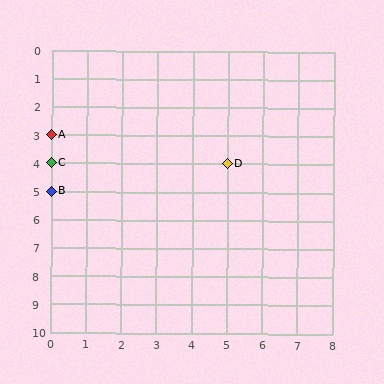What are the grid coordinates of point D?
Point D is at grid coordinates (5, 4).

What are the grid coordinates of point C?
Point C is at grid coordinates (0, 4).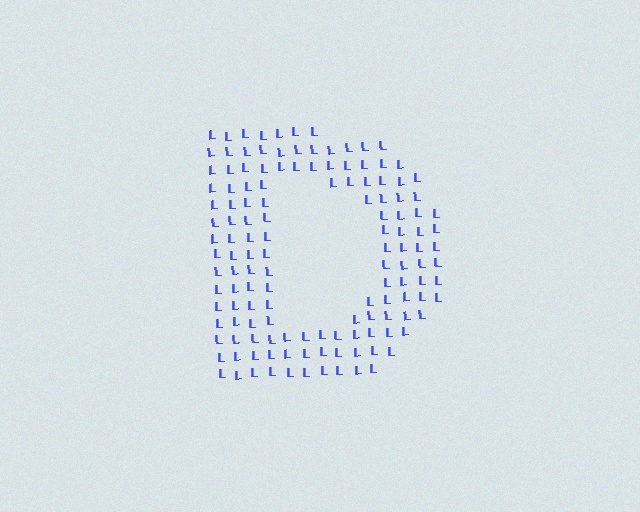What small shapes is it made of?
It is made of small letter L's.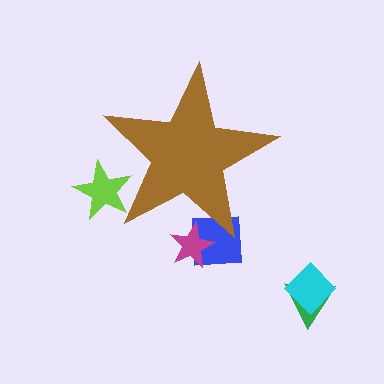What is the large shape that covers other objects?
A brown star.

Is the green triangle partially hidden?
No, the green triangle is fully visible.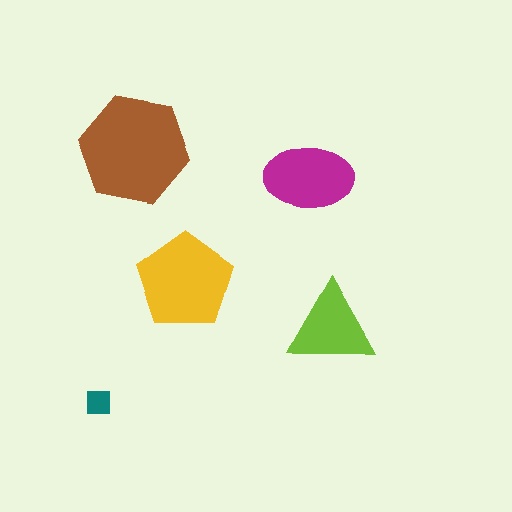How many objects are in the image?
There are 5 objects in the image.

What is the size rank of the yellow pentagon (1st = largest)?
2nd.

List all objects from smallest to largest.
The teal square, the lime triangle, the magenta ellipse, the yellow pentagon, the brown hexagon.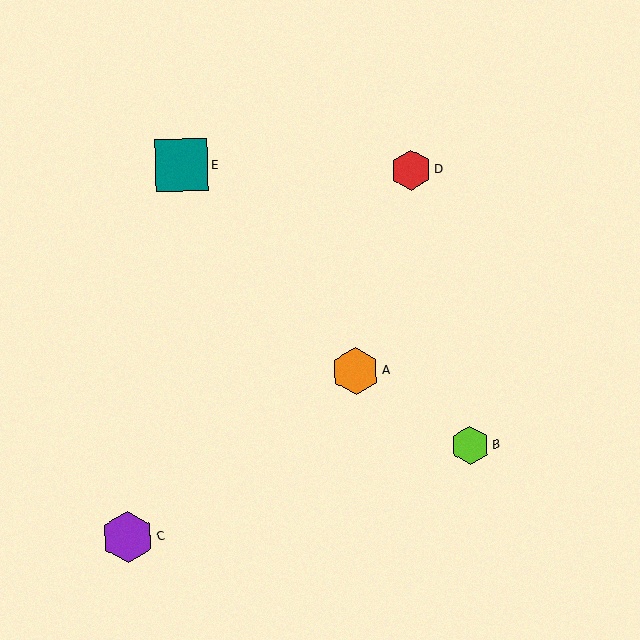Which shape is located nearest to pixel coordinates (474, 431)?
The lime hexagon (labeled B) at (470, 445) is nearest to that location.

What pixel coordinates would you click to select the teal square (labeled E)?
Click at (182, 165) to select the teal square E.